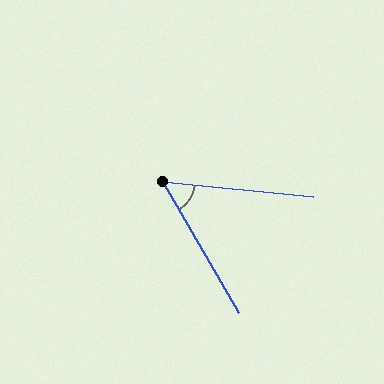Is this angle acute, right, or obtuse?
It is acute.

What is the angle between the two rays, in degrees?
Approximately 54 degrees.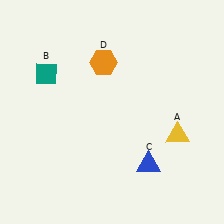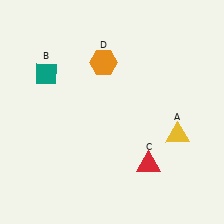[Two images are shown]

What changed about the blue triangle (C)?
In Image 1, C is blue. In Image 2, it changed to red.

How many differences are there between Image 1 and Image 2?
There is 1 difference between the two images.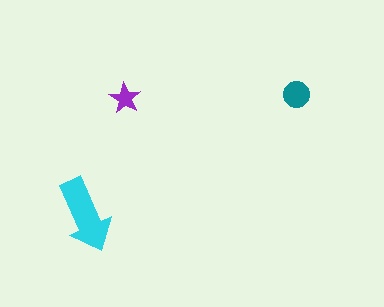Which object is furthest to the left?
The cyan arrow is leftmost.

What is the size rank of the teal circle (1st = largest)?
2nd.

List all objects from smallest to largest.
The purple star, the teal circle, the cyan arrow.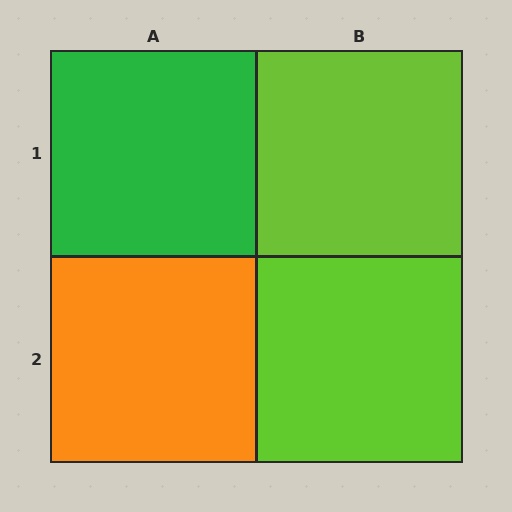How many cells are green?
1 cell is green.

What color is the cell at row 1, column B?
Lime.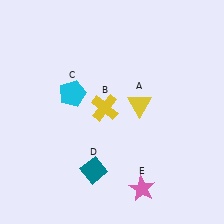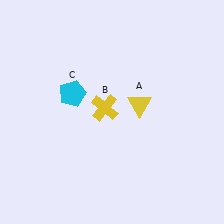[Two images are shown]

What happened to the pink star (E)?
The pink star (E) was removed in Image 2. It was in the bottom-right area of Image 1.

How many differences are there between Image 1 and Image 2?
There are 2 differences between the two images.